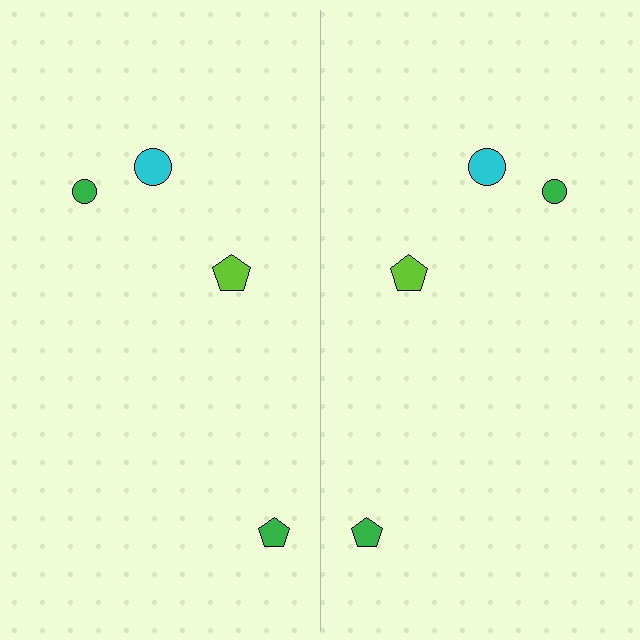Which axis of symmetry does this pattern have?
The pattern has a vertical axis of symmetry running through the center of the image.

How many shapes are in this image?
There are 8 shapes in this image.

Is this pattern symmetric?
Yes, this pattern has bilateral (reflection) symmetry.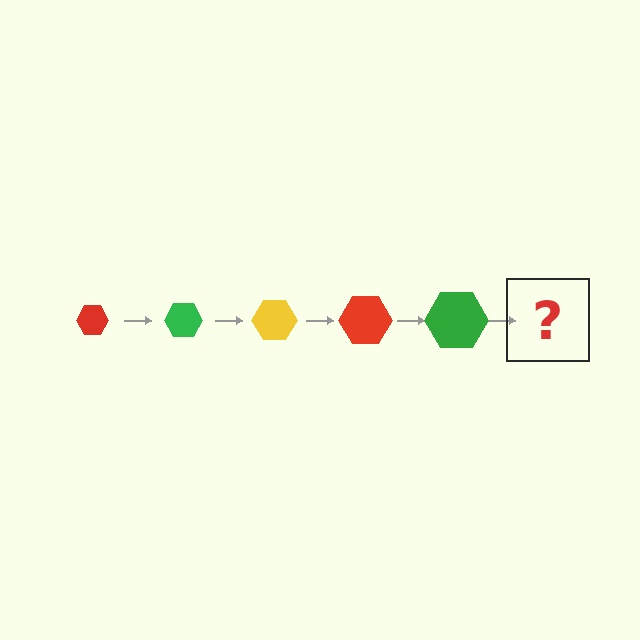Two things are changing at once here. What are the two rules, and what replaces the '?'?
The two rules are that the hexagon grows larger each step and the color cycles through red, green, and yellow. The '?' should be a yellow hexagon, larger than the previous one.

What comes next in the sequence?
The next element should be a yellow hexagon, larger than the previous one.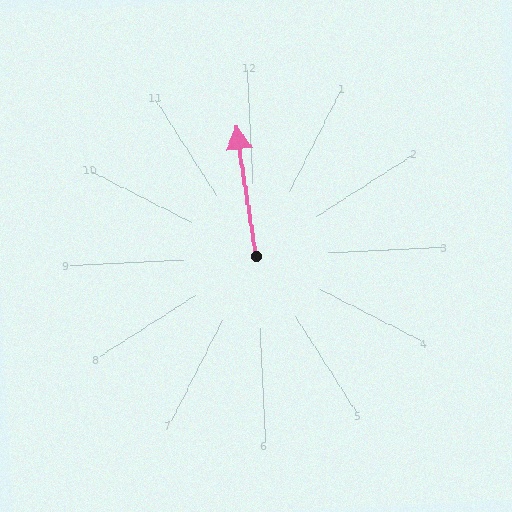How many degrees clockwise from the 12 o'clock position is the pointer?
Approximately 354 degrees.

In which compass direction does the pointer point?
North.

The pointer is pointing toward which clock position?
Roughly 12 o'clock.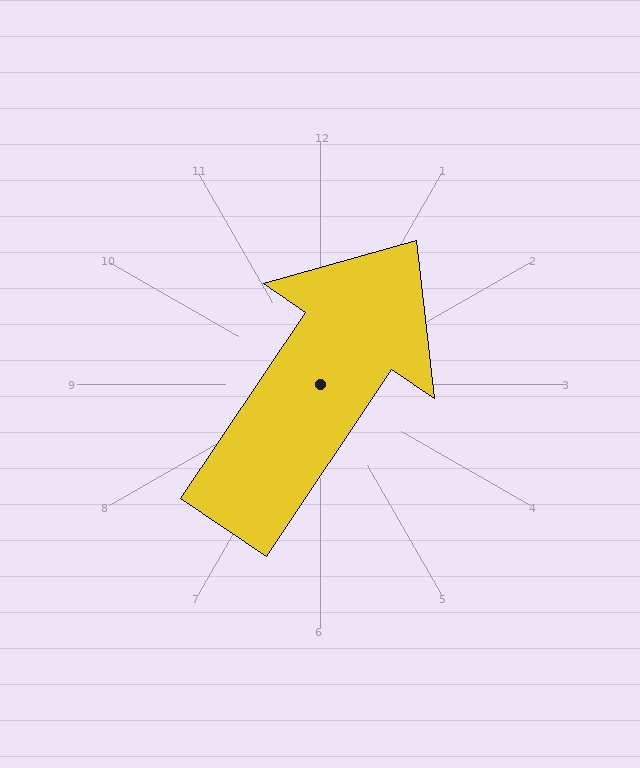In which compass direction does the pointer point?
Northeast.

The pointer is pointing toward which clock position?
Roughly 1 o'clock.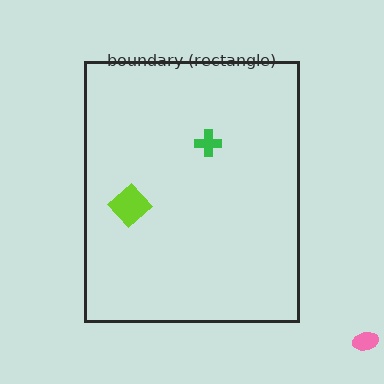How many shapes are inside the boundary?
2 inside, 1 outside.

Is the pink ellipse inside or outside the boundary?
Outside.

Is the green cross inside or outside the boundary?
Inside.